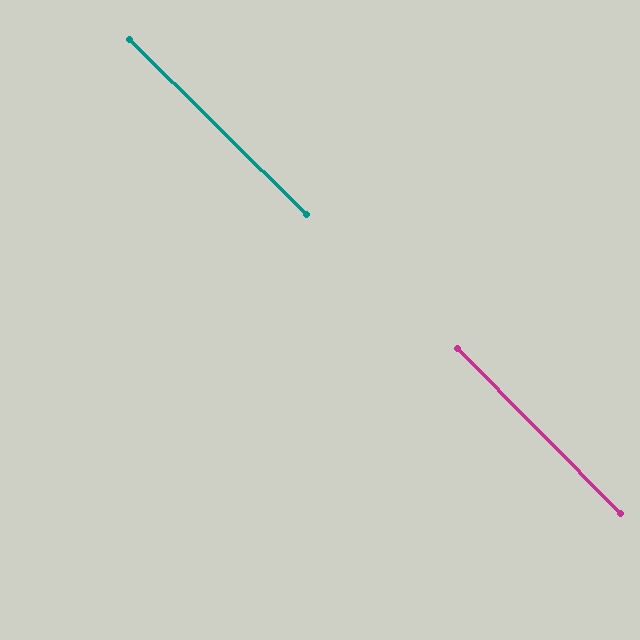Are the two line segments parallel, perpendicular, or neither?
Parallel — their directions differ by only 0.7°.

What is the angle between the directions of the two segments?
Approximately 1 degree.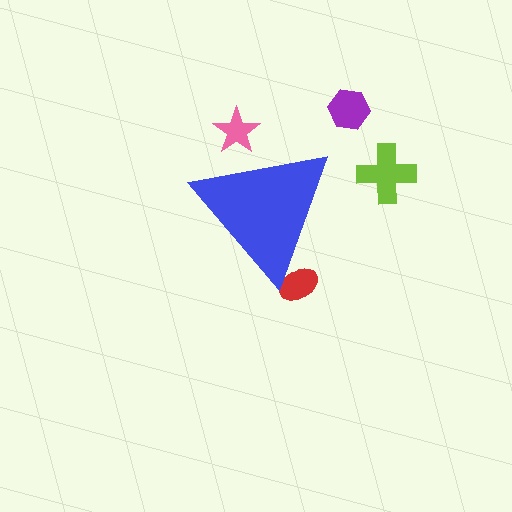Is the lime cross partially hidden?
No, the lime cross is fully visible.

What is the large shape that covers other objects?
A blue triangle.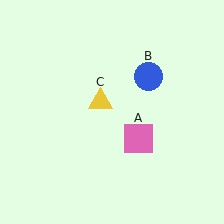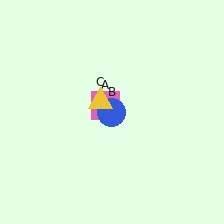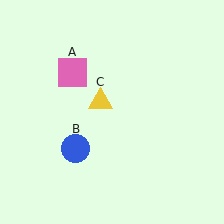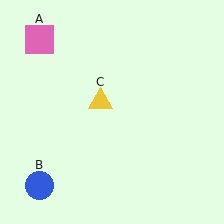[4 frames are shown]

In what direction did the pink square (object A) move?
The pink square (object A) moved up and to the left.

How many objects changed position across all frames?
2 objects changed position: pink square (object A), blue circle (object B).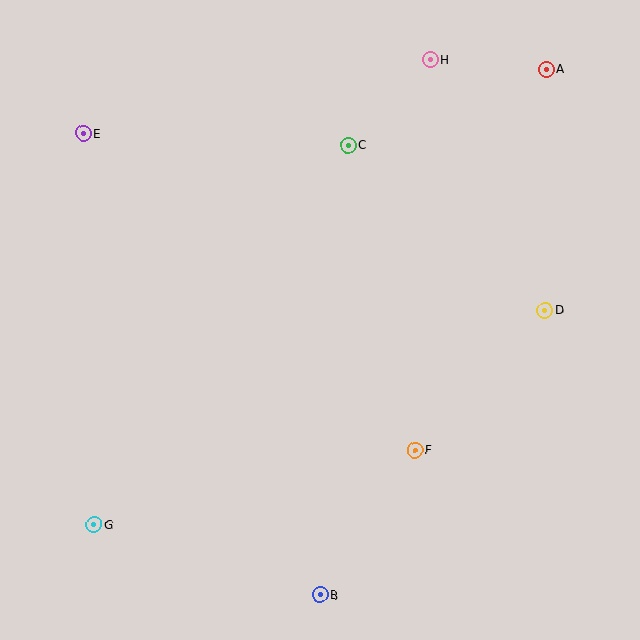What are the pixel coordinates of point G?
Point G is at (94, 525).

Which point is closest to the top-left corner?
Point E is closest to the top-left corner.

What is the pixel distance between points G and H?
The distance between G and H is 574 pixels.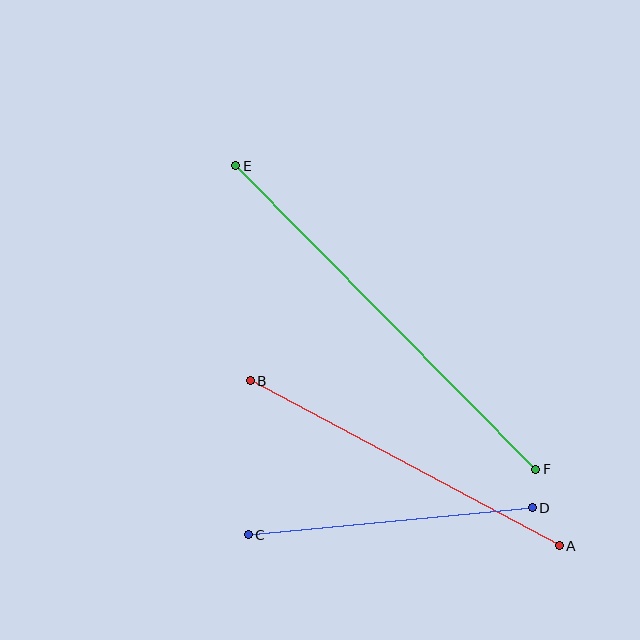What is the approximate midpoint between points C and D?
The midpoint is at approximately (390, 521) pixels.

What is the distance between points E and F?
The distance is approximately 427 pixels.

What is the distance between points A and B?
The distance is approximately 350 pixels.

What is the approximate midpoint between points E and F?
The midpoint is at approximately (386, 317) pixels.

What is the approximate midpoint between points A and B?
The midpoint is at approximately (405, 463) pixels.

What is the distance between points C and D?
The distance is approximately 285 pixels.